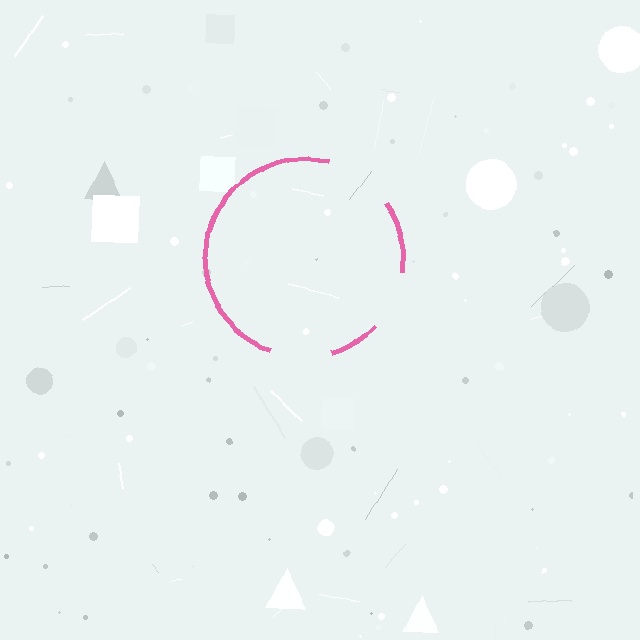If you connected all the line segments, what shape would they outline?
They would outline a circle.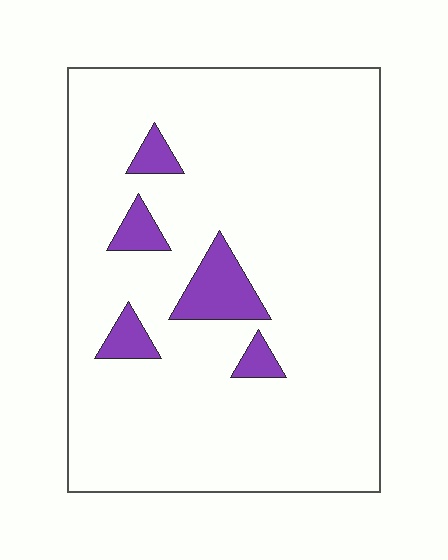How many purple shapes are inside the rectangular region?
5.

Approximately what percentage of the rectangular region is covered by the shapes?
Approximately 10%.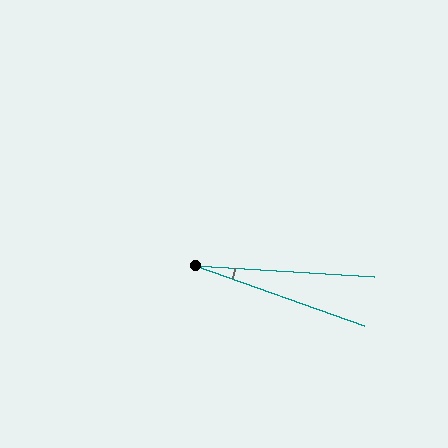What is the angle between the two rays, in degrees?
Approximately 16 degrees.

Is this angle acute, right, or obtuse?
It is acute.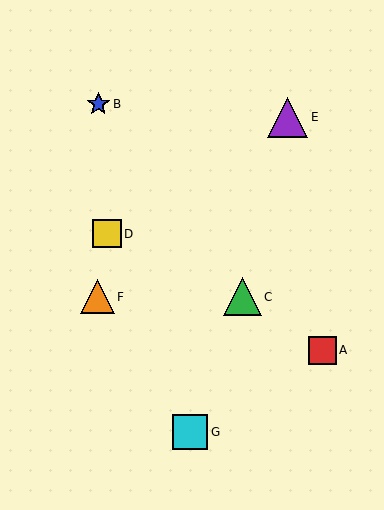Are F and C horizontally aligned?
Yes, both are at y≈297.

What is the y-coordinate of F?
Object F is at y≈297.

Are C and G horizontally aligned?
No, C is at y≈297 and G is at y≈432.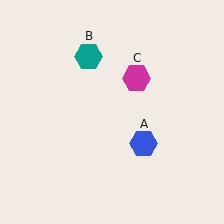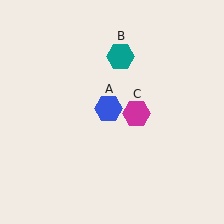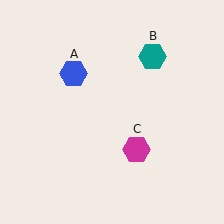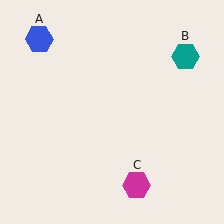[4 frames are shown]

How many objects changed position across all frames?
3 objects changed position: blue hexagon (object A), teal hexagon (object B), magenta hexagon (object C).